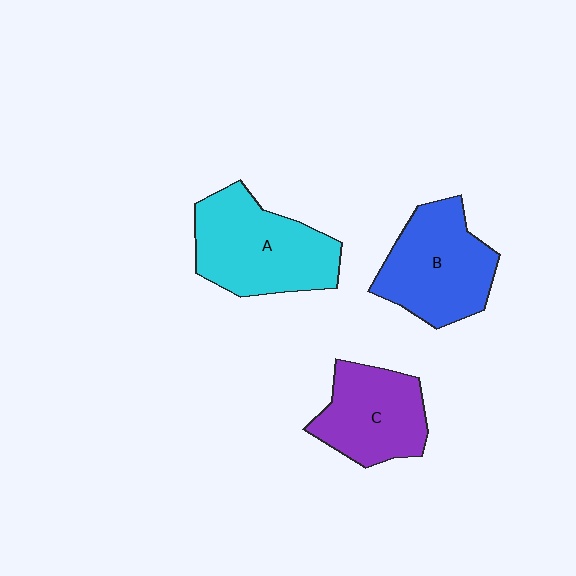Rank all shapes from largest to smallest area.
From largest to smallest: A (cyan), B (blue), C (purple).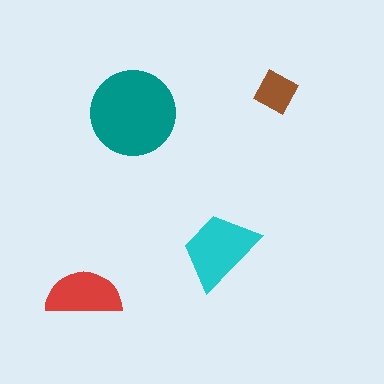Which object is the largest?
The teal circle.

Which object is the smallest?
The brown diamond.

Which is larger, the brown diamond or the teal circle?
The teal circle.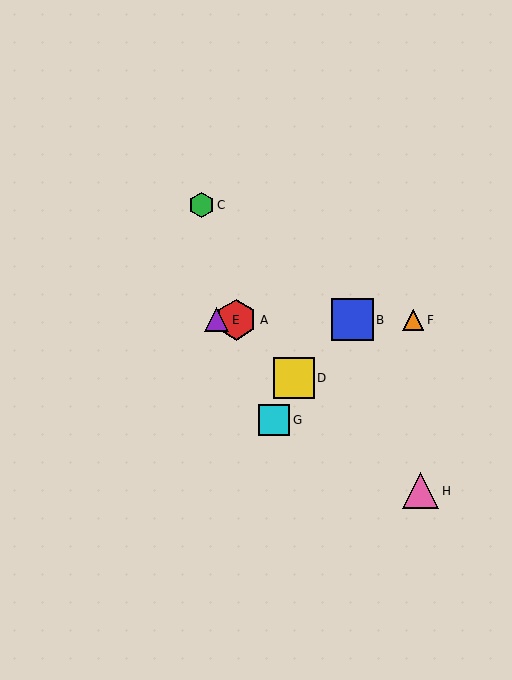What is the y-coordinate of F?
Object F is at y≈320.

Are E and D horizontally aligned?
No, E is at y≈320 and D is at y≈378.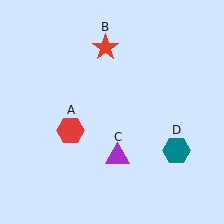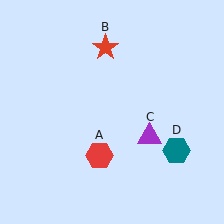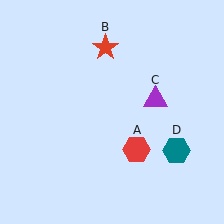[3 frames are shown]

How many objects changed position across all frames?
2 objects changed position: red hexagon (object A), purple triangle (object C).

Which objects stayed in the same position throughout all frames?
Red star (object B) and teal hexagon (object D) remained stationary.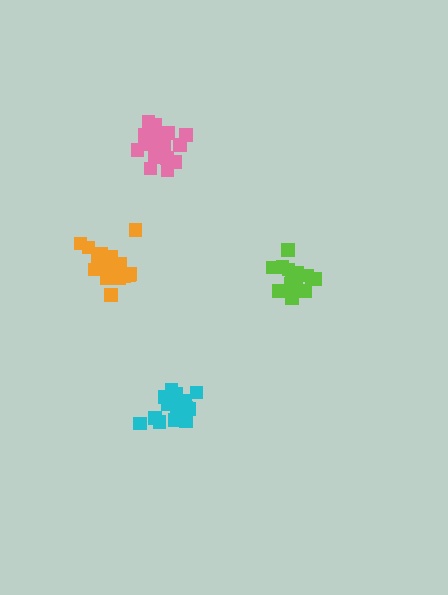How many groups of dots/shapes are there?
There are 4 groups.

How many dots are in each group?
Group 1: 20 dots, Group 2: 21 dots, Group 3: 18 dots, Group 4: 19 dots (78 total).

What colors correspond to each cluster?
The clusters are colored: cyan, pink, orange, lime.